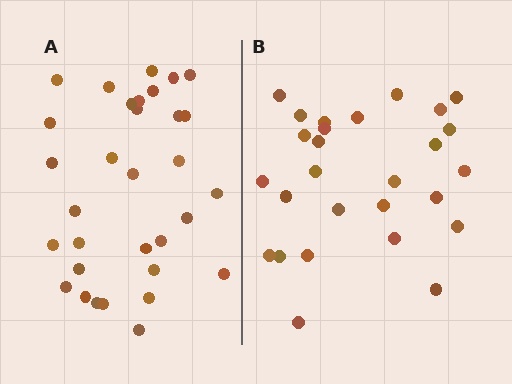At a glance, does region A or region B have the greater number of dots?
Region A (the left region) has more dots.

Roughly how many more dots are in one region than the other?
Region A has about 5 more dots than region B.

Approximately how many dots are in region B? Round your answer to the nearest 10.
About 30 dots. (The exact count is 27, which rounds to 30.)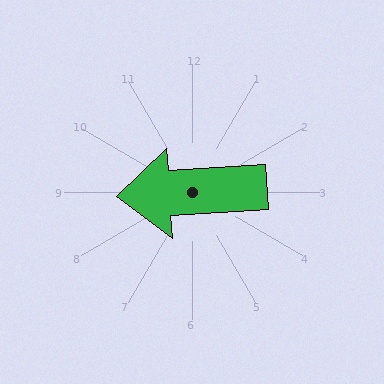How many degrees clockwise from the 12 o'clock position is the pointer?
Approximately 266 degrees.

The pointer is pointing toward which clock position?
Roughly 9 o'clock.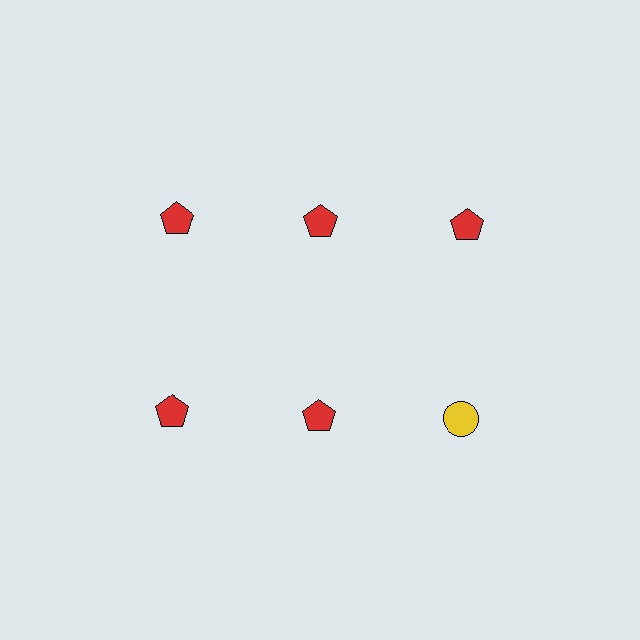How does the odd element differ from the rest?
It differs in both color (yellow instead of red) and shape (circle instead of pentagon).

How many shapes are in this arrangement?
There are 6 shapes arranged in a grid pattern.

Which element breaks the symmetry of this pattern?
The yellow circle in the second row, center column breaks the symmetry. All other shapes are red pentagons.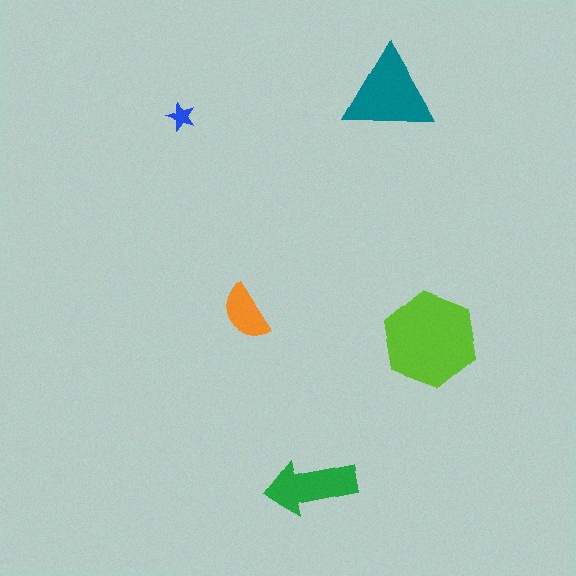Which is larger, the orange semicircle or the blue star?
The orange semicircle.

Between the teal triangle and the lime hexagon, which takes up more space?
The lime hexagon.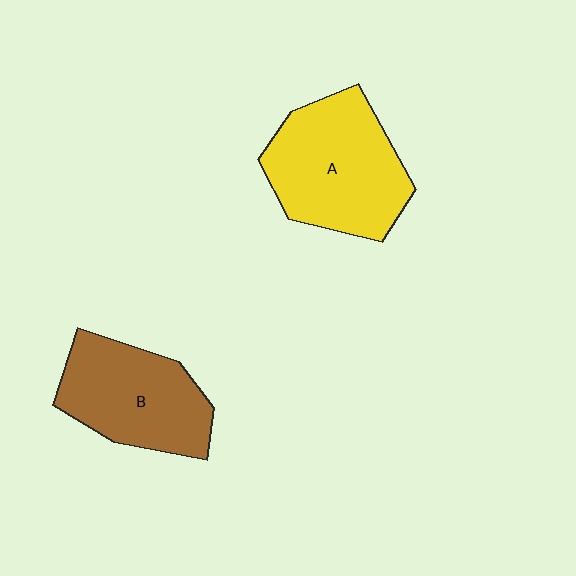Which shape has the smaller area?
Shape B (brown).